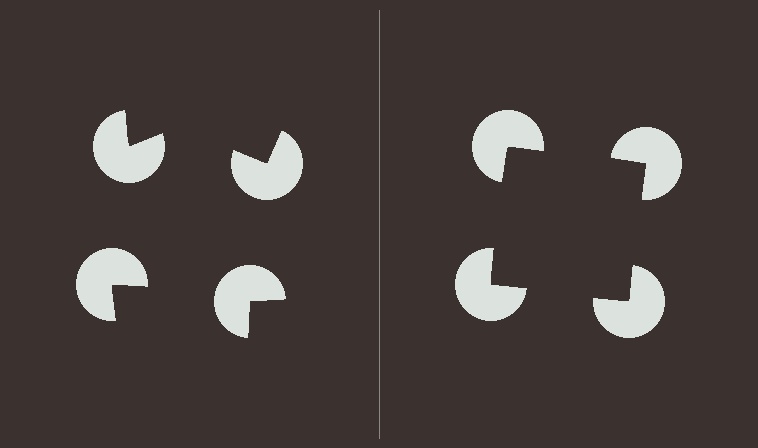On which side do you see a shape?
An illusory square appears on the right side. On the left side the wedge cuts are rotated, so no coherent shape forms.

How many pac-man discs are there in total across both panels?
8 — 4 on each side.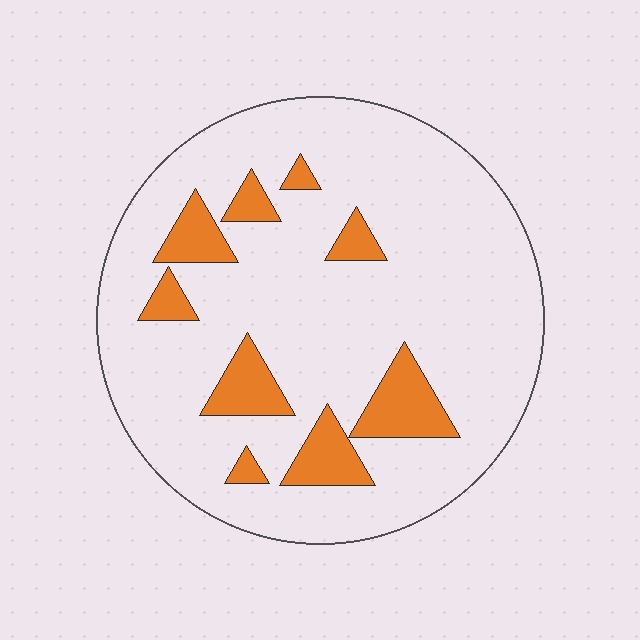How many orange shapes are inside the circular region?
9.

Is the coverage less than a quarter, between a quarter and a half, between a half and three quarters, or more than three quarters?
Less than a quarter.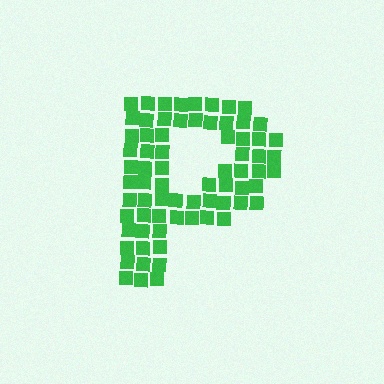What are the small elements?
The small elements are squares.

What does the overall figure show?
The overall figure shows the letter P.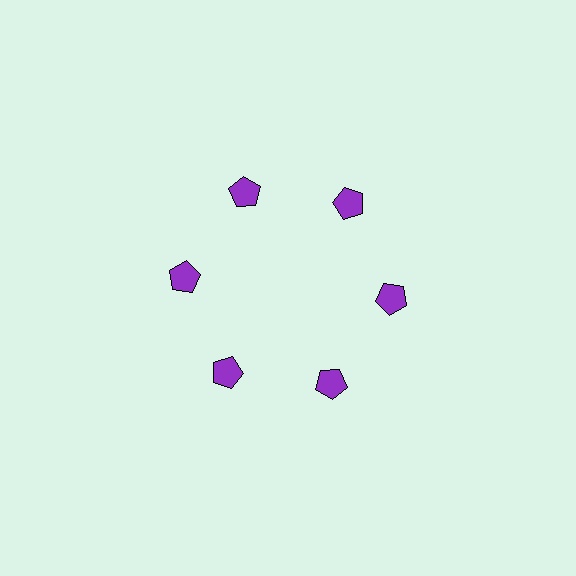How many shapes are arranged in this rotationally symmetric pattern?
There are 6 shapes, arranged in 6 groups of 1.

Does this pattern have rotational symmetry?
Yes, this pattern has 6-fold rotational symmetry. It looks the same after rotating 60 degrees around the center.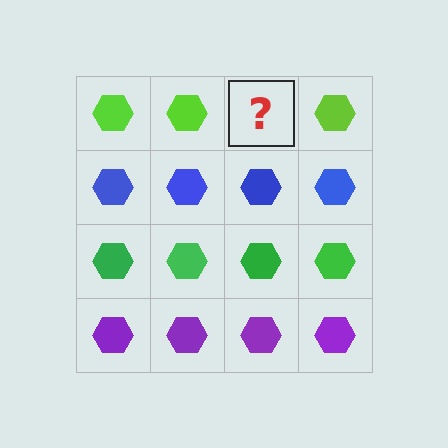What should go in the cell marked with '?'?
The missing cell should contain a lime hexagon.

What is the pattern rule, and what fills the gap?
The rule is that each row has a consistent color. The gap should be filled with a lime hexagon.